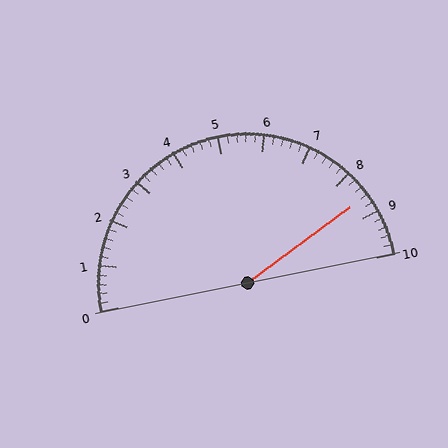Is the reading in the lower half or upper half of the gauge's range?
The reading is in the upper half of the range (0 to 10).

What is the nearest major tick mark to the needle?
The nearest major tick mark is 9.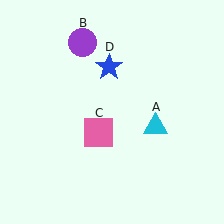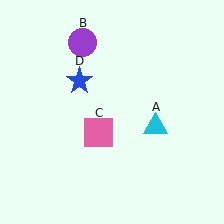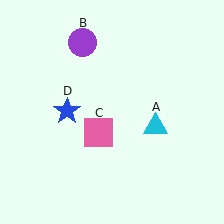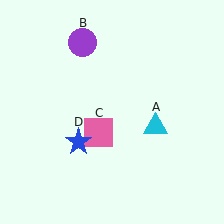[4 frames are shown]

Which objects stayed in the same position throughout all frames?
Cyan triangle (object A) and purple circle (object B) and pink square (object C) remained stationary.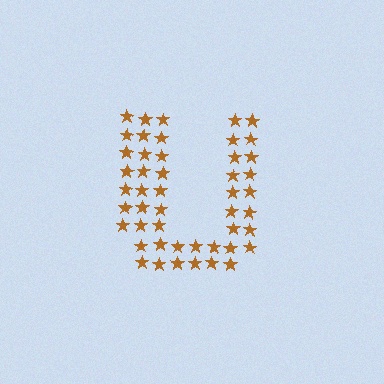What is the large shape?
The large shape is the letter U.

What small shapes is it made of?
It is made of small stars.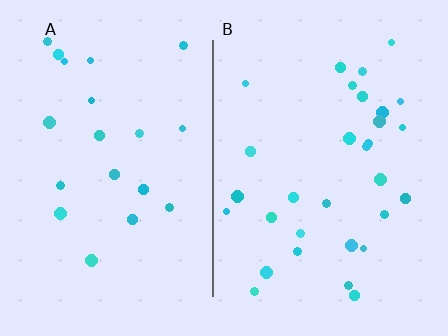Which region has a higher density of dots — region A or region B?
B (the right).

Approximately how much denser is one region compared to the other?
Approximately 1.5× — region B over region A.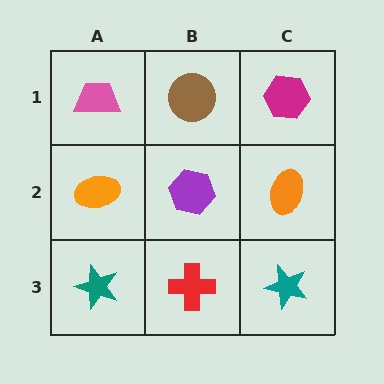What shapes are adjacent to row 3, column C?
An orange ellipse (row 2, column C), a red cross (row 3, column B).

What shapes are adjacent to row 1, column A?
An orange ellipse (row 2, column A), a brown circle (row 1, column B).